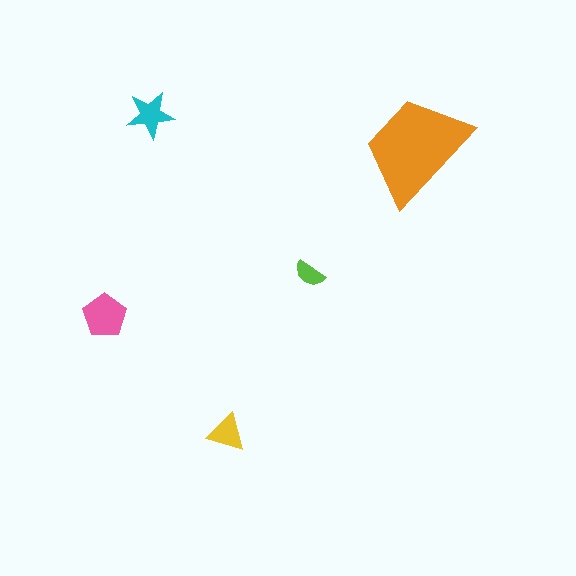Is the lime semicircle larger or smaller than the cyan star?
Smaller.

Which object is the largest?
The orange trapezoid.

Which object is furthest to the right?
The orange trapezoid is rightmost.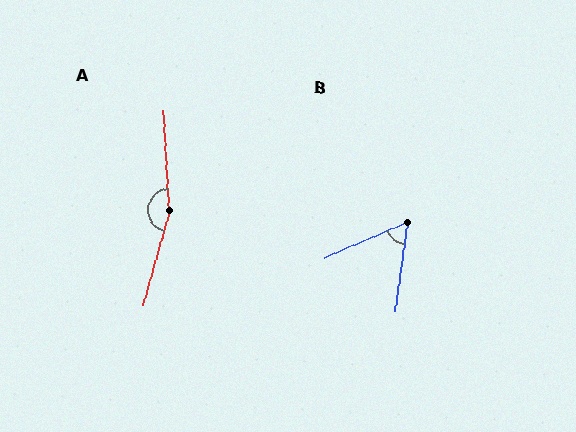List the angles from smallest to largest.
B (58°), A (162°).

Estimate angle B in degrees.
Approximately 58 degrees.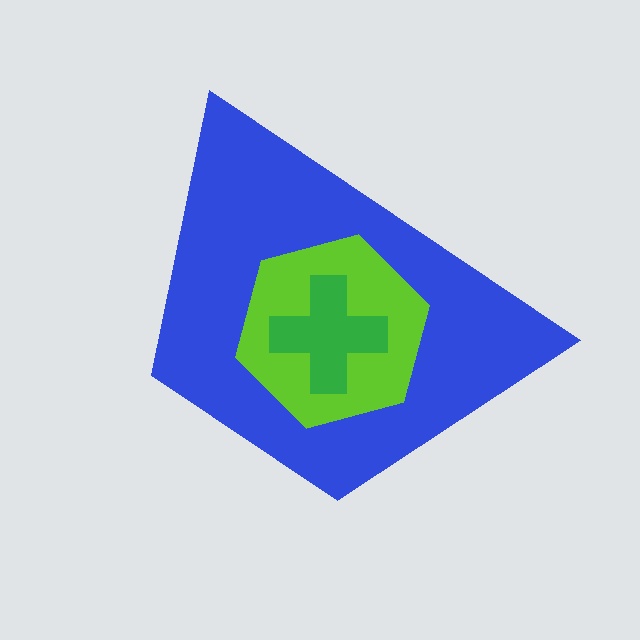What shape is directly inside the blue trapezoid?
The lime hexagon.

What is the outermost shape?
The blue trapezoid.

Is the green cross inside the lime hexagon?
Yes.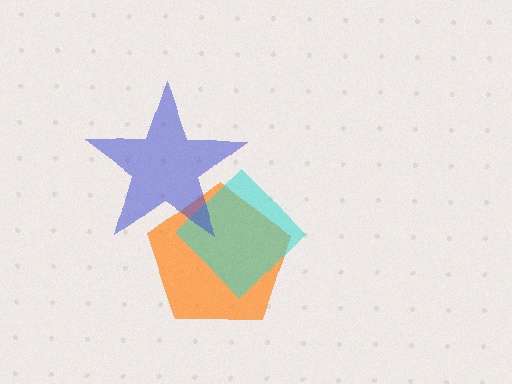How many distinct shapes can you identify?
There are 3 distinct shapes: an orange pentagon, a cyan diamond, a blue star.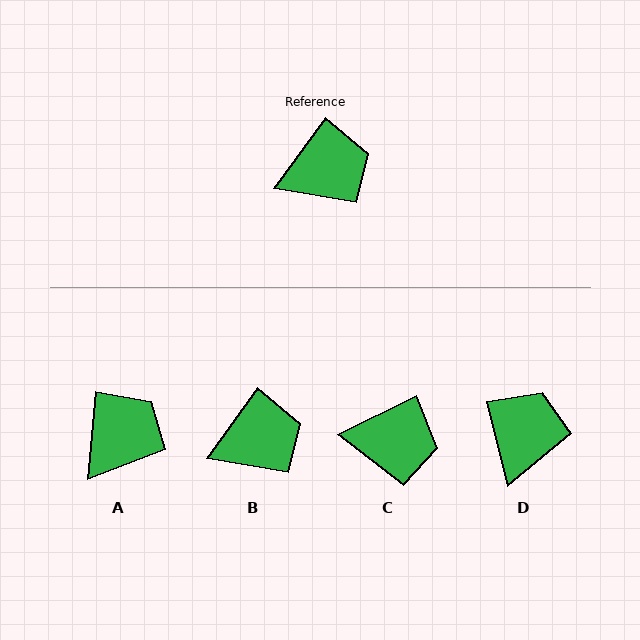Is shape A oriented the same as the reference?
No, it is off by about 31 degrees.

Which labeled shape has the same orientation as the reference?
B.